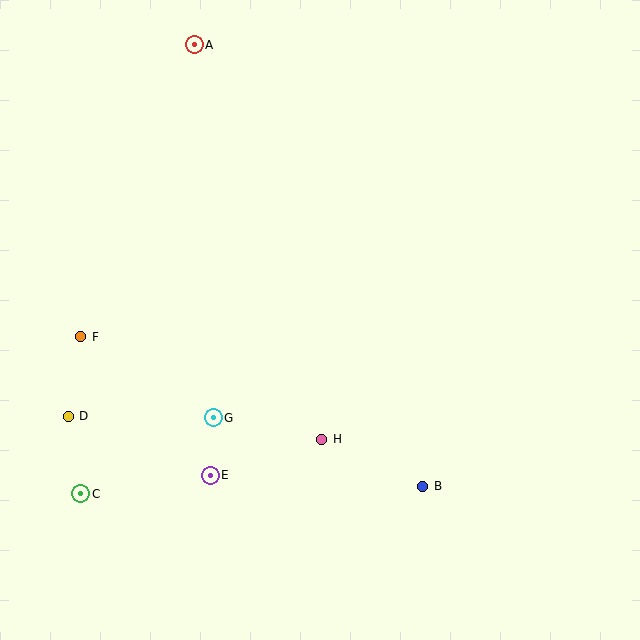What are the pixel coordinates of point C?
Point C is at (81, 494).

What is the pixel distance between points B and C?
The distance between B and C is 342 pixels.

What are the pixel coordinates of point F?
Point F is at (81, 337).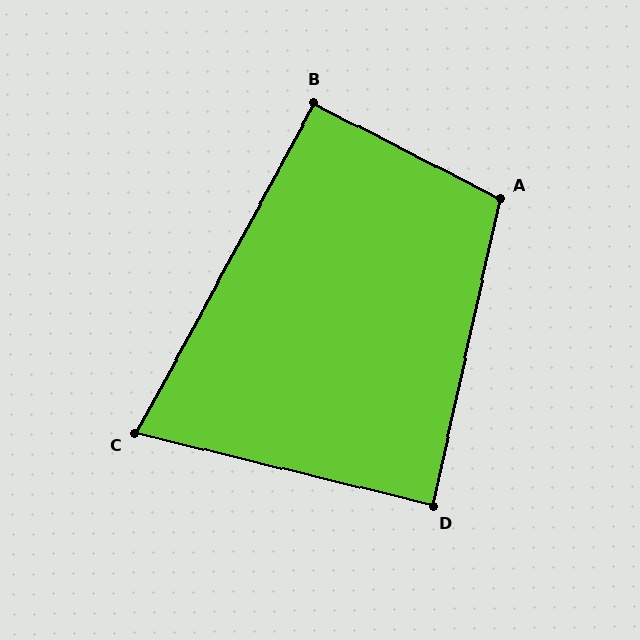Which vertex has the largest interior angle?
A, at approximately 105 degrees.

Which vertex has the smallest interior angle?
C, at approximately 75 degrees.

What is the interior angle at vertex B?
Approximately 91 degrees (approximately right).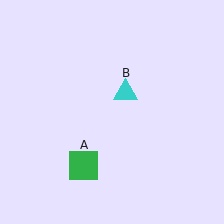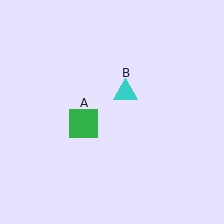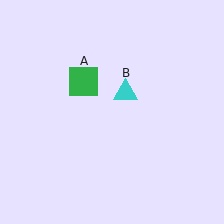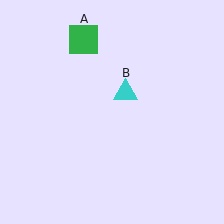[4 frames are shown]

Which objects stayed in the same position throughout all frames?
Cyan triangle (object B) remained stationary.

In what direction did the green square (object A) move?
The green square (object A) moved up.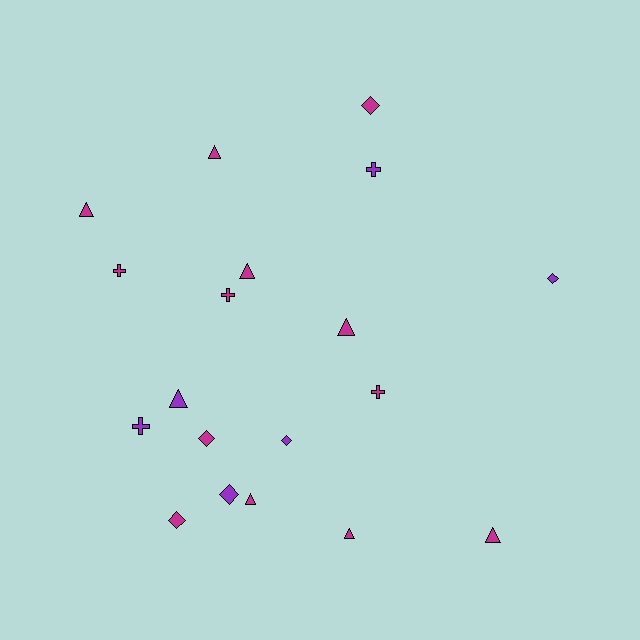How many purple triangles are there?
There is 1 purple triangle.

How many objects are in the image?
There are 19 objects.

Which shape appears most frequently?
Triangle, with 8 objects.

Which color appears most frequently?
Magenta, with 13 objects.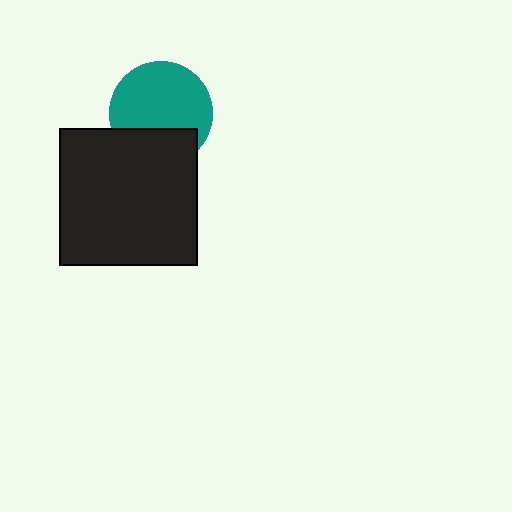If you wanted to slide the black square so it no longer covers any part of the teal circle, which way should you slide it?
Slide it down — that is the most direct way to separate the two shapes.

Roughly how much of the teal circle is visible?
Most of it is visible (roughly 69%).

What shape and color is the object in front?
The object in front is a black square.